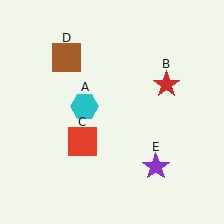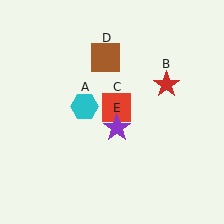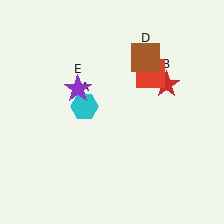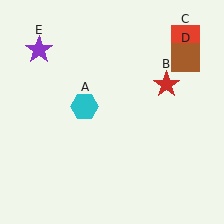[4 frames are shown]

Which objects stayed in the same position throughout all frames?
Cyan hexagon (object A) and red star (object B) remained stationary.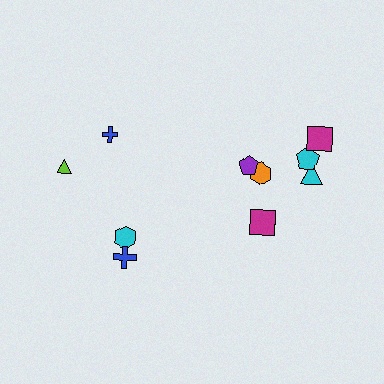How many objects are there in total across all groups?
There are 10 objects.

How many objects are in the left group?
There are 4 objects.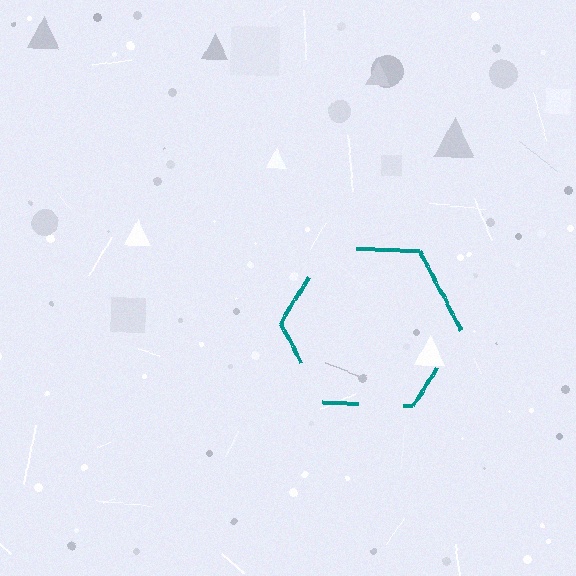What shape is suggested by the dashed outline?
The dashed outline suggests a hexagon.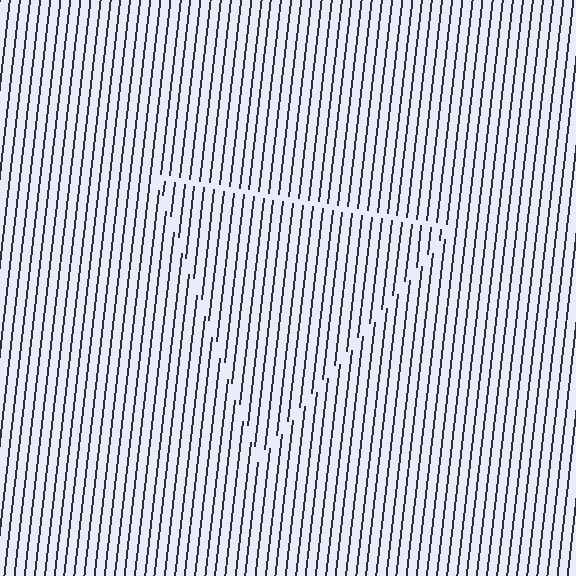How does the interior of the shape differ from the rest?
The interior of the shape contains the same grating, shifted by half a period — the contour is defined by the phase discontinuity where line-ends from the inner and outer gratings abut.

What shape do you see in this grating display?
An illusory triangle. The interior of the shape contains the same grating, shifted by half a period — the contour is defined by the phase discontinuity where line-ends from the inner and outer gratings abut.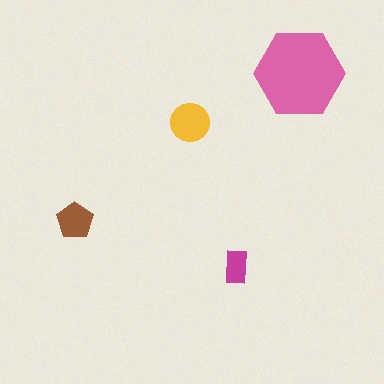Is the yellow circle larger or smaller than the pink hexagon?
Smaller.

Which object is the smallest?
The magenta rectangle.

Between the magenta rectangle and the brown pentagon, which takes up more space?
The brown pentagon.